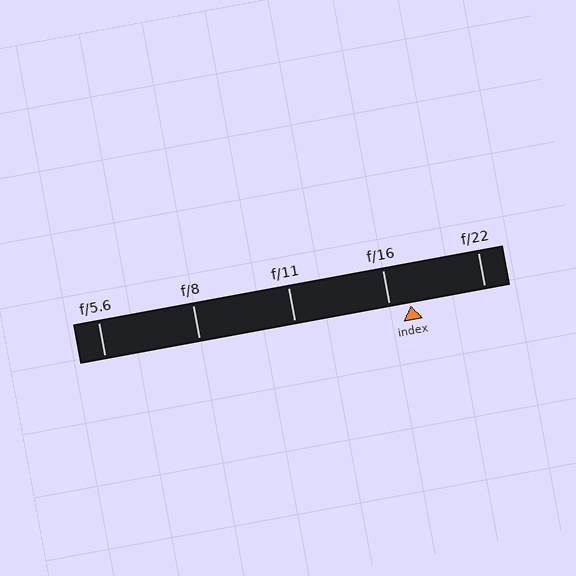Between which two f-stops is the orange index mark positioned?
The index mark is between f/16 and f/22.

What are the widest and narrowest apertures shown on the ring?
The widest aperture shown is f/5.6 and the narrowest is f/22.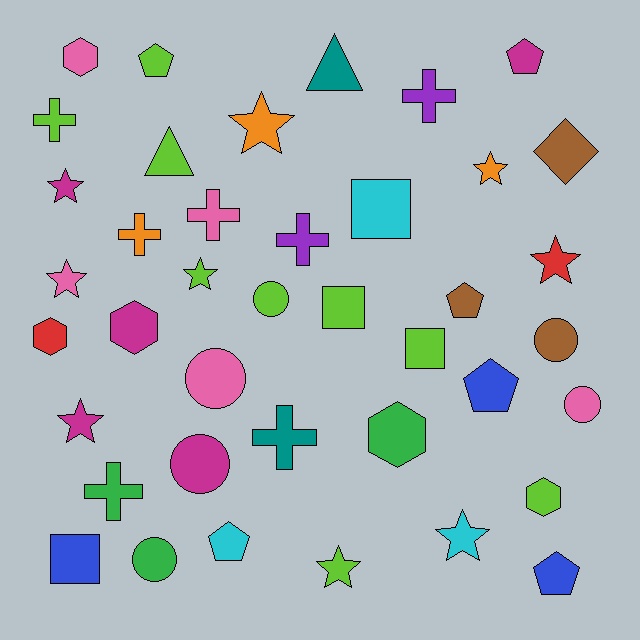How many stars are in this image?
There are 9 stars.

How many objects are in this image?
There are 40 objects.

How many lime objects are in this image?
There are 9 lime objects.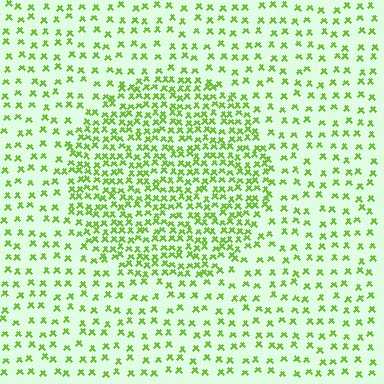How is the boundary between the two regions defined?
The boundary is defined by a change in element density (approximately 2.3x ratio). All elements are the same color, size, and shape.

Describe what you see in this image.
The image contains small lime elements arranged at two different densities. A circle-shaped region is visible where the elements are more densely packed than the surrounding area.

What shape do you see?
I see a circle.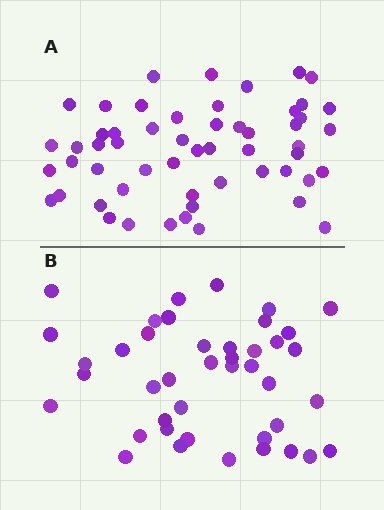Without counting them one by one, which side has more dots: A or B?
Region A (the top region) has more dots.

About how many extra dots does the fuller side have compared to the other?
Region A has approximately 15 more dots than region B.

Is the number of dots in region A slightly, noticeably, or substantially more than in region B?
Region A has noticeably more, but not dramatically so. The ratio is roughly 1.3 to 1.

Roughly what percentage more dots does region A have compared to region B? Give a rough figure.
About 30% more.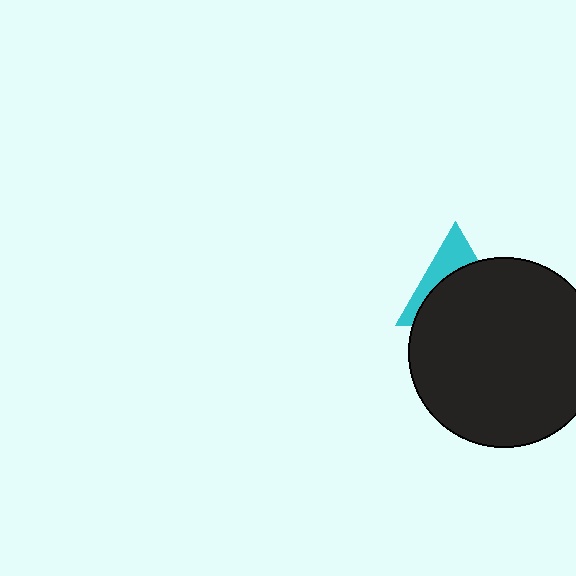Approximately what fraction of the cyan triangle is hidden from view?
Roughly 65% of the cyan triangle is hidden behind the black circle.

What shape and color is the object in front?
The object in front is a black circle.